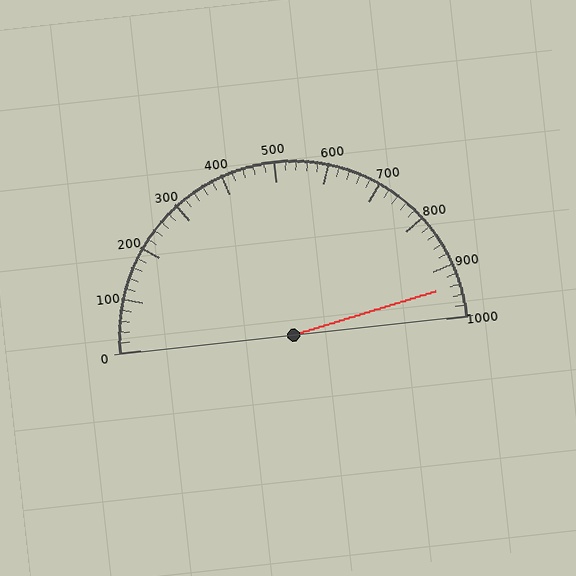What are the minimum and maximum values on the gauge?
The gauge ranges from 0 to 1000.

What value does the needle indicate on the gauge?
The needle indicates approximately 940.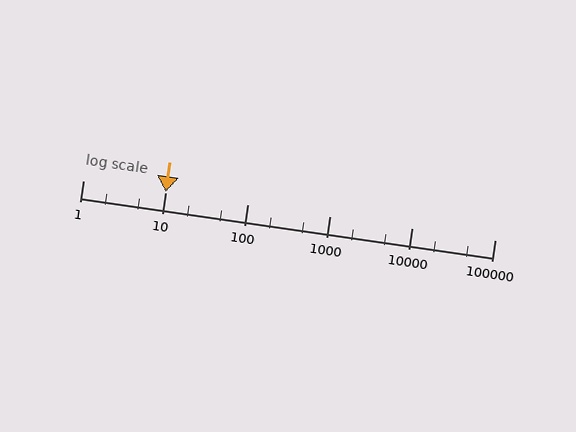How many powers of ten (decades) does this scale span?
The scale spans 5 decades, from 1 to 100000.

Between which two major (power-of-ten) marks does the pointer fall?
The pointer is between 10 and 100.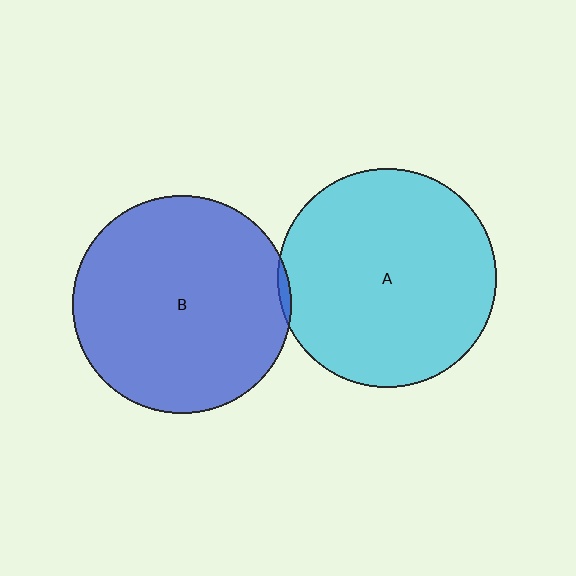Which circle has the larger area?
Circle A (cyan).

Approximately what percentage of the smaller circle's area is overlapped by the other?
Approximately 5%.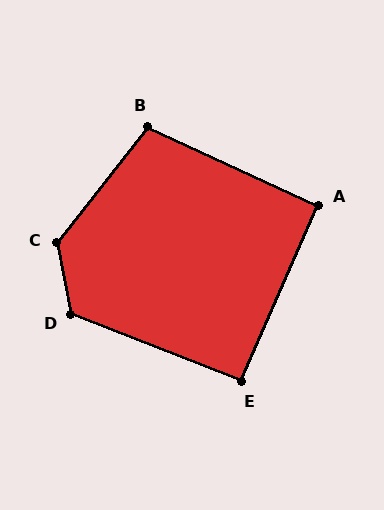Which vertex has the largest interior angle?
C, at approximately 132 degrees.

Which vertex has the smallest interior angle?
A, at approximately 91 degrees.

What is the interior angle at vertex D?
Approximately 122 degrees (obtuse).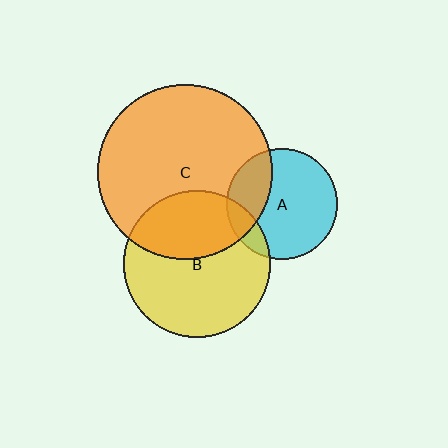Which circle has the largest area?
Circle C (orange).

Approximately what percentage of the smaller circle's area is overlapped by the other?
Approximately 15%.